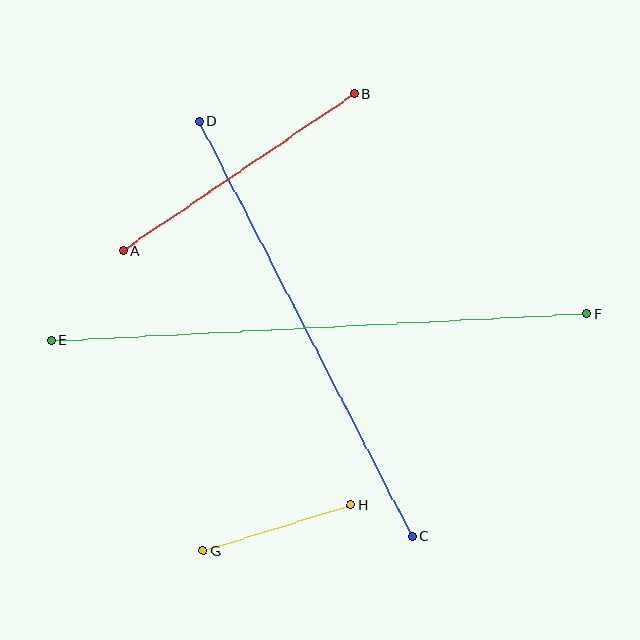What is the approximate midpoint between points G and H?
The midpoint is at approximately (277, 528) pixels.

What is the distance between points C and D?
The distance is approximately 466 pixels.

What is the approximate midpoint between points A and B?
The midpoint is at approximately (238, 172) pixels.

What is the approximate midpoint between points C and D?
The midpoint is at approximately (306, 329) pixels.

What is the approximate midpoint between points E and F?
The midpoint is at approximately (319, 327) pixels.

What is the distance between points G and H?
The distance is approximately 154 pixels.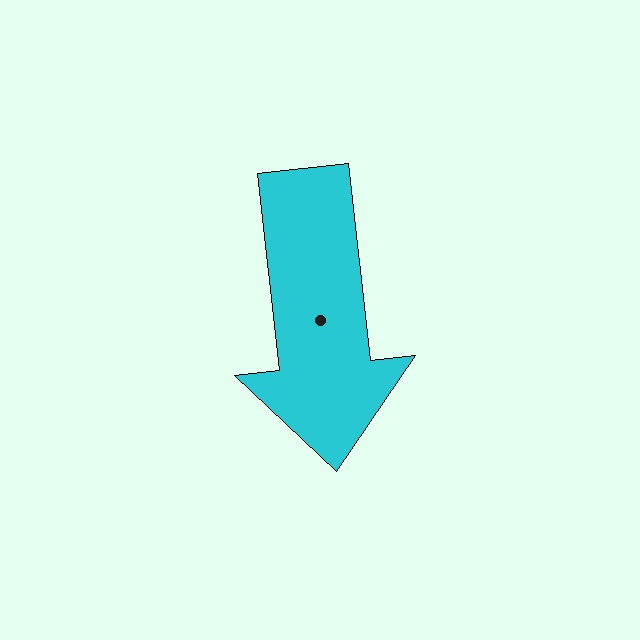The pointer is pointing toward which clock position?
Roughly 6 o'clock.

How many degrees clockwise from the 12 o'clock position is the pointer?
Approximately 174 degrees.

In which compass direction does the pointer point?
South.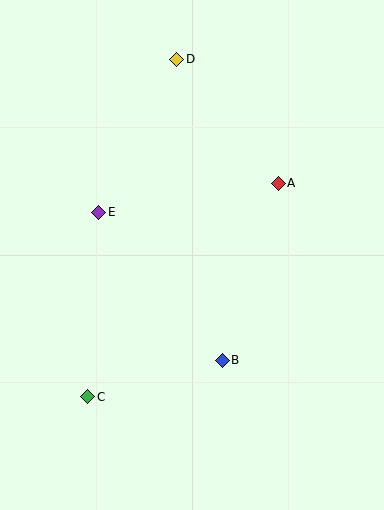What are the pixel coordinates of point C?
Point C is at (88, 397).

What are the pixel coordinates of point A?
Point A is at (278, 183).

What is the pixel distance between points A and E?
The distance between A and E is 182 pixels.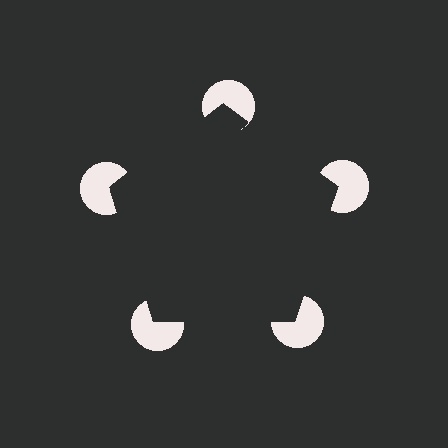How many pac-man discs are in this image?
There are 5 — one at each vertex of the illusory pentagon.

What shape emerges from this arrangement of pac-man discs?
An illusory pentagon — its edges are inferred from the aligned wedge cuts in the pac-man discs, not physically drawn.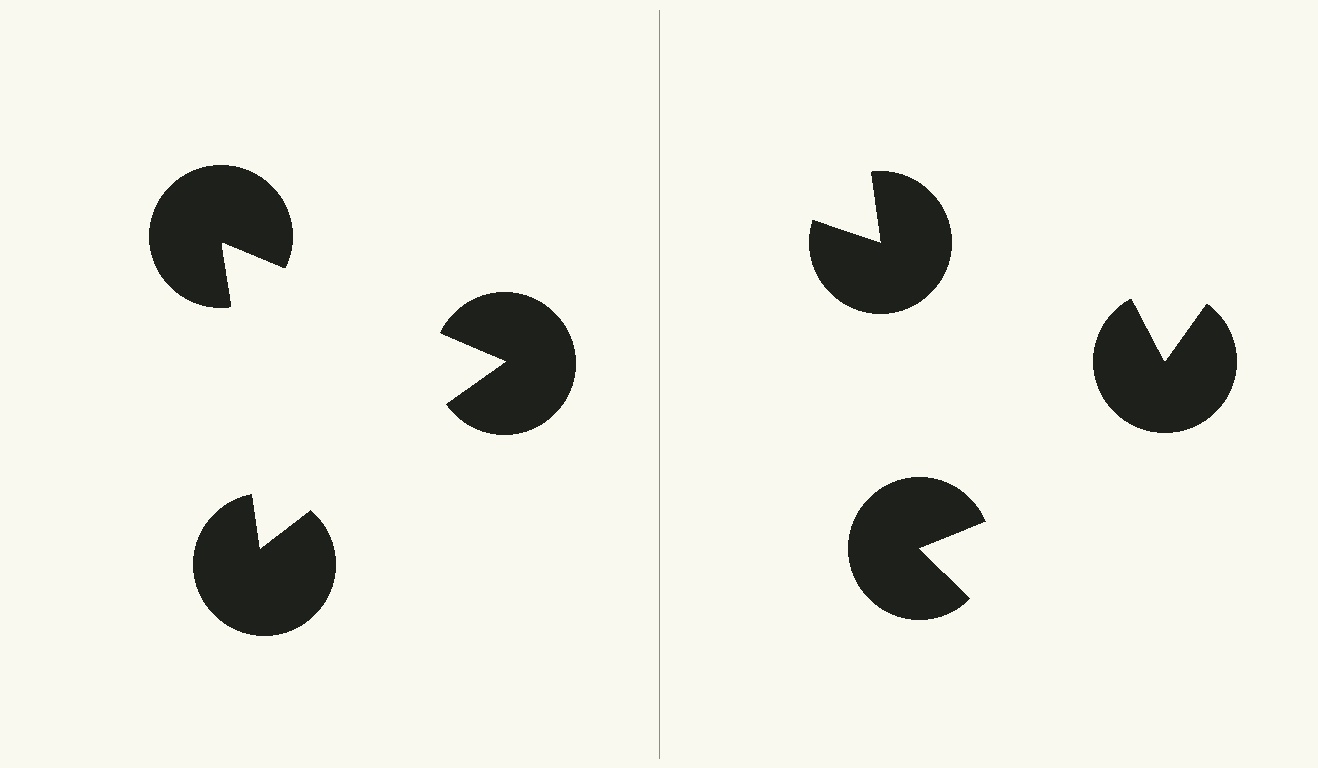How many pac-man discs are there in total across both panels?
6 — 3 on each side.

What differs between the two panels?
The pac-man discs are positioned identically on both sides; only the wedge orientations differ. On the left they align to a triangle; on the right they are misaligned.